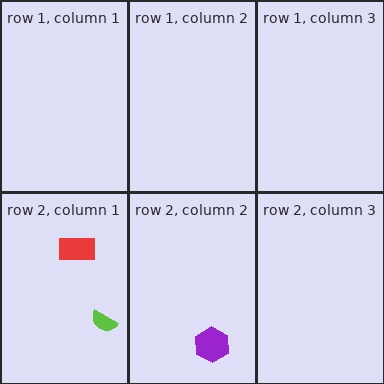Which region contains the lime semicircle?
The row 2, column 1 region.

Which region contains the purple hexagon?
The row 2, column 2 region.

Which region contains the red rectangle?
The row 2, column 1 region.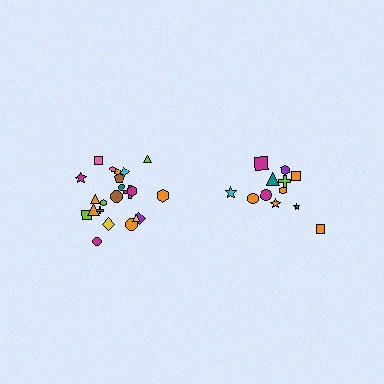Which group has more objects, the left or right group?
The left group.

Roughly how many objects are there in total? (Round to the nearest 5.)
Roughly 35 objects in total.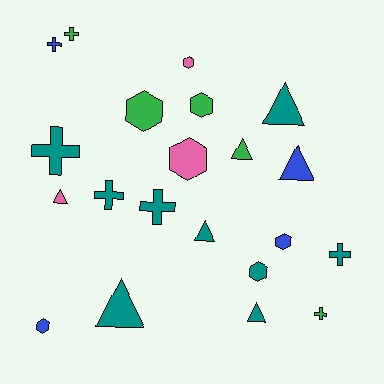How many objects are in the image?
There are 21 objects.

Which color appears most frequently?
Teal, with 9 objects.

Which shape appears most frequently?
Hexagon, with 7 objects.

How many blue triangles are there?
There is 1 blue triangle.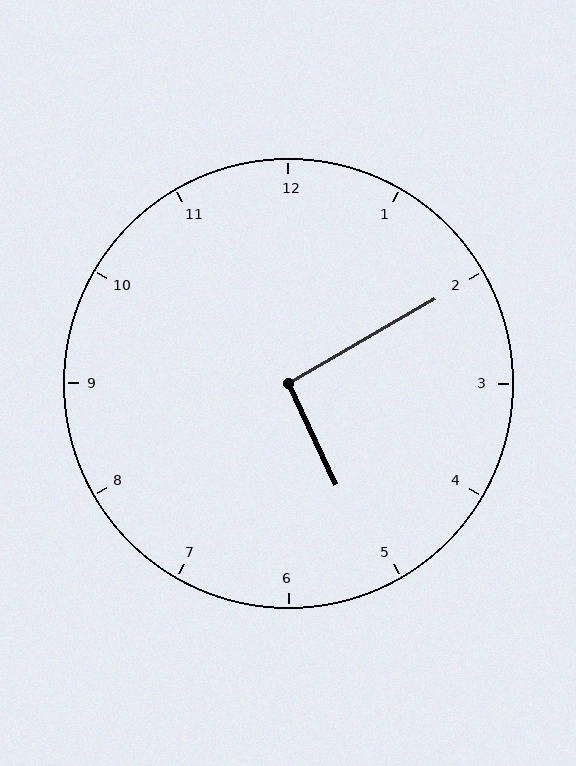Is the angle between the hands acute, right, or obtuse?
It is right.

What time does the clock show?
5:10.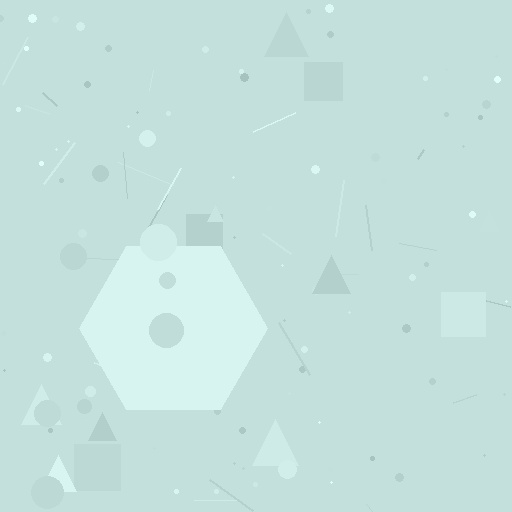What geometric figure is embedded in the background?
A hexagon is embedded in the background.